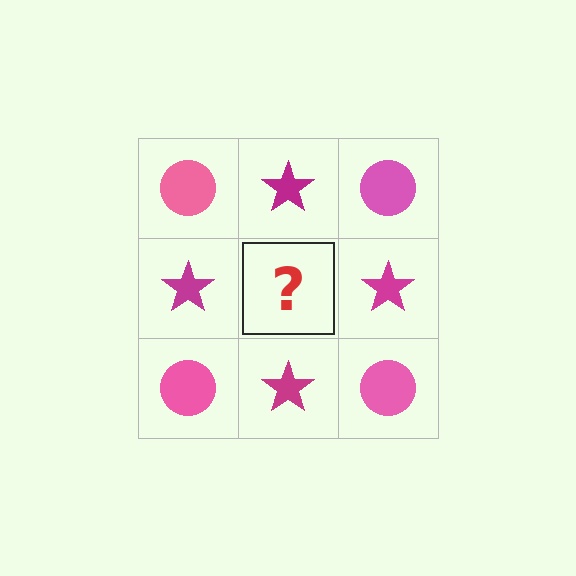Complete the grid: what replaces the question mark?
The question mark should be replaced with a pink circle.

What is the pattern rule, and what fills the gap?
The rule is that it alternates pink circle and magenta star in a checkerboard pattern. The gap should be filled with a pink circle.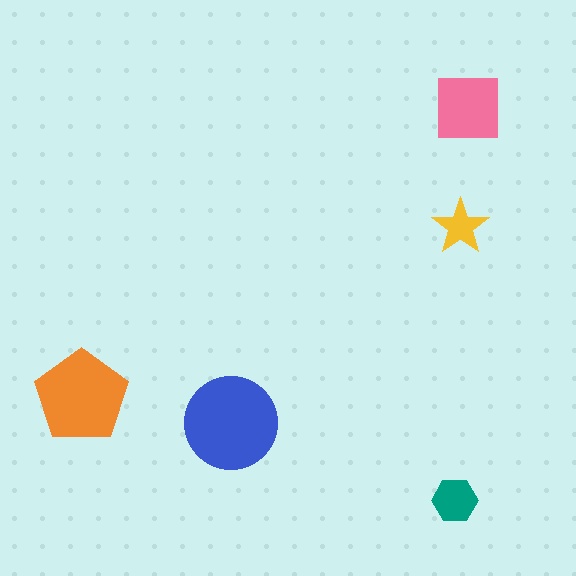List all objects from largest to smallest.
The blue circle, the orange pentagon, the pink square, the teal hexagon, the yellow star.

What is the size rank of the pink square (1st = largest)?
3rd.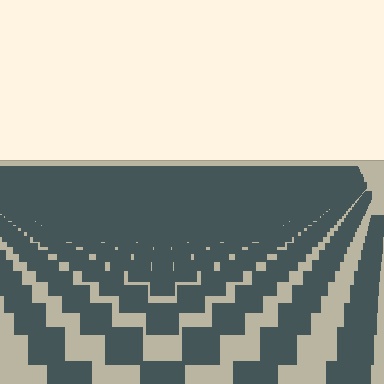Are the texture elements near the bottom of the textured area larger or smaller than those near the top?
Larger. Near the bottom, elements are closer to the viewer and appear at a bigger on-screen size.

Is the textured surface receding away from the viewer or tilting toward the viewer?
The surface is receding away from the viewer. Texture elements get smaller and denser toward the top.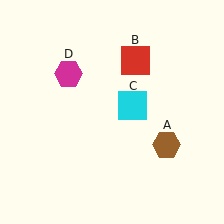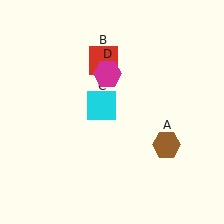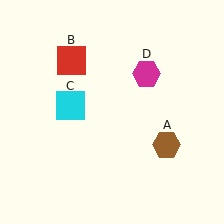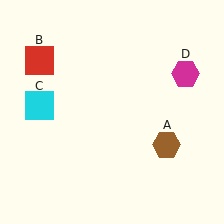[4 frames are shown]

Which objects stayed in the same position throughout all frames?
Brown hexagon (object A) remained stationary.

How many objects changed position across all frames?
3 objects changed position: red square (object B), cyan square (object C), magenta hexagon (object D).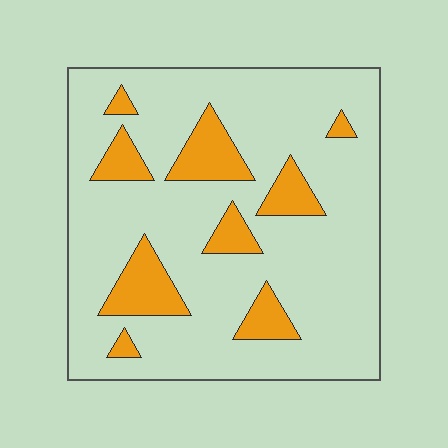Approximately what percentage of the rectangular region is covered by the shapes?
Approximately 20%.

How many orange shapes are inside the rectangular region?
9.